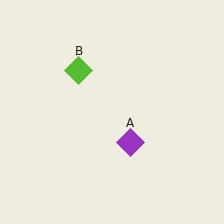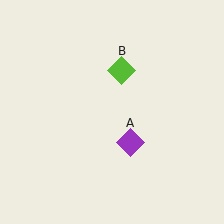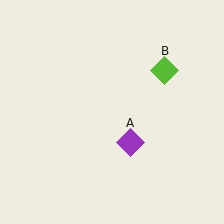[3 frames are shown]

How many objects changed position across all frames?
1 object changed position: lime diamond (object B).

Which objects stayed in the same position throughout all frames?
Purple diamond (object A) remained stationary.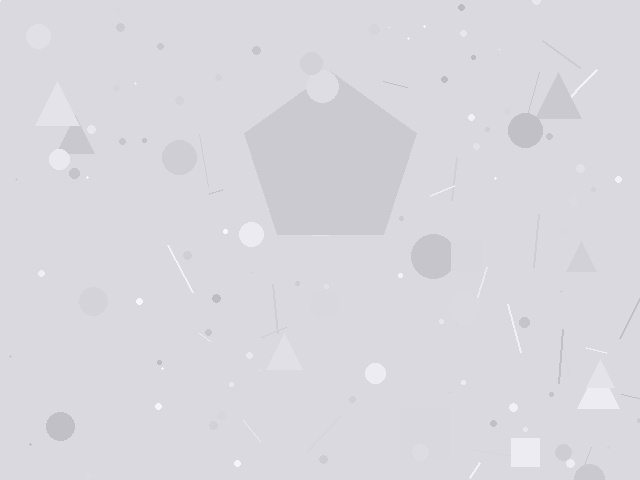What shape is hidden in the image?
A pentagon is hidden in the image.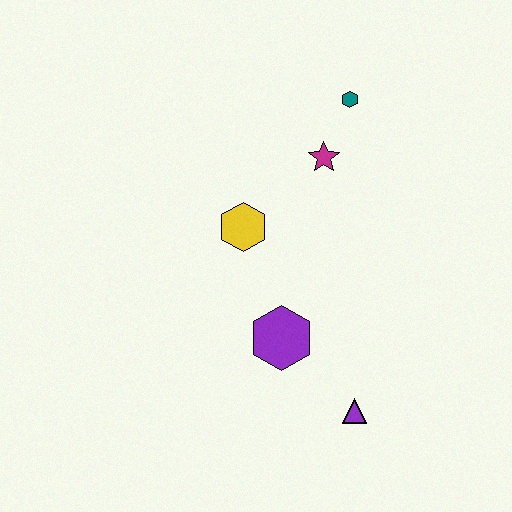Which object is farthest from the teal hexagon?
The purple triangle is farthest from the teal hexagon.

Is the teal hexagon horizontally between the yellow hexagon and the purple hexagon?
No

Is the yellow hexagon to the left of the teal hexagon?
Yes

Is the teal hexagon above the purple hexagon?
Yes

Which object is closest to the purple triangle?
The purple hexagon is closest to the purple triangle.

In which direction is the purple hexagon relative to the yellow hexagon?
The purple hexagon is below the yellow hexagon.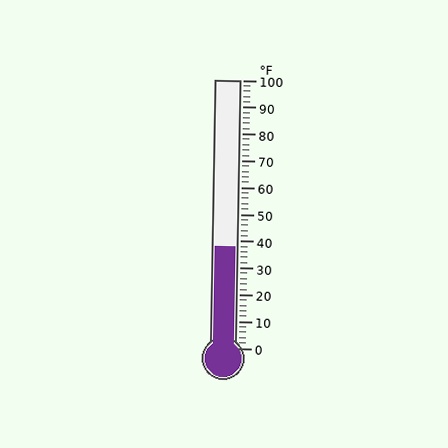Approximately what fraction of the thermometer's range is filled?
The thermometer is filled to approximately 40% of its range.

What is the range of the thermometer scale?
The thermometer scale ranges from 0°F to 100°F.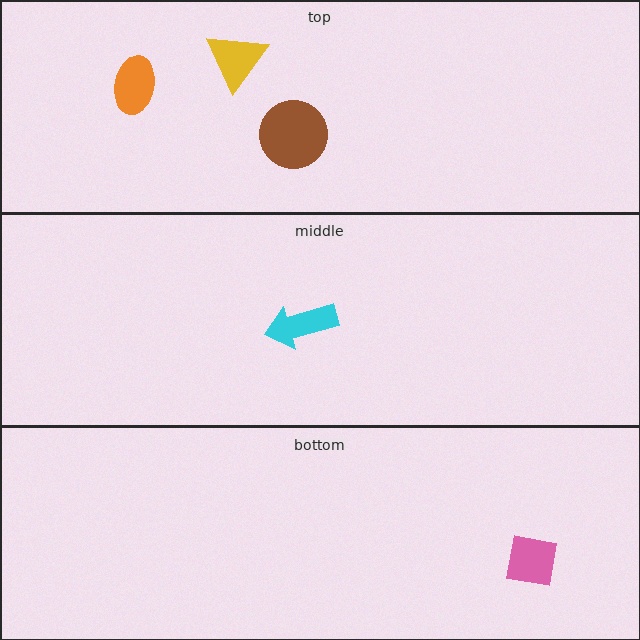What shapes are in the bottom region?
The pink square.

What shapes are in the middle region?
The cyan arrow.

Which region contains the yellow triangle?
The top region.